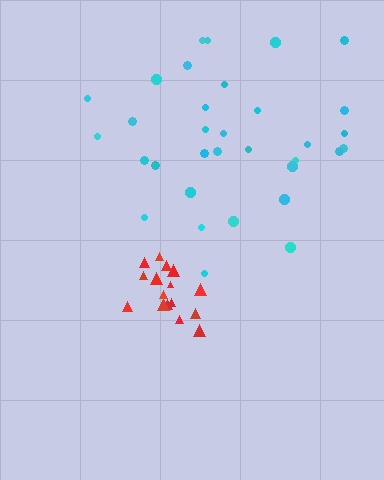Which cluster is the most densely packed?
Red.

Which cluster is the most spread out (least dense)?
Cyan.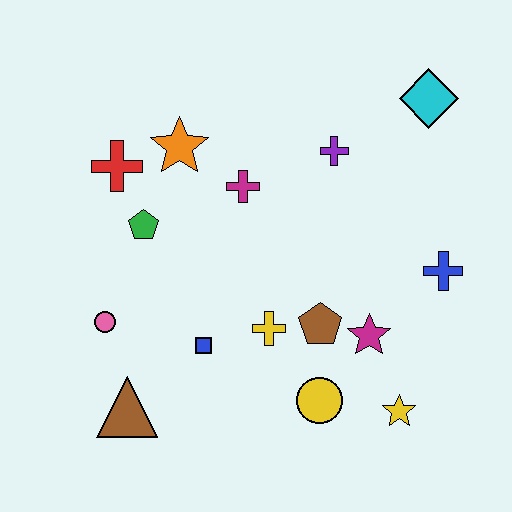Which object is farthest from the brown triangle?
The cyan diamond is farthest from the brown triangle.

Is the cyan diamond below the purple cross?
No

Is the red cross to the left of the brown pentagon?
Yes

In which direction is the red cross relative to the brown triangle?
The red cross is above the brown triangle.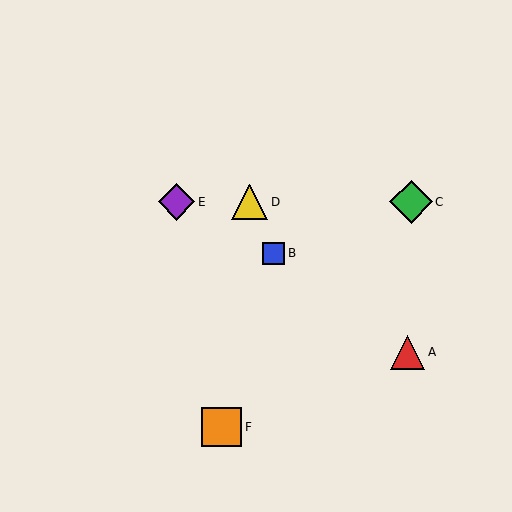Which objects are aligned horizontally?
Objects C, D, E are aligned horizontally.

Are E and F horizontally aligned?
No, E is at y≈202 and F is at y≈427.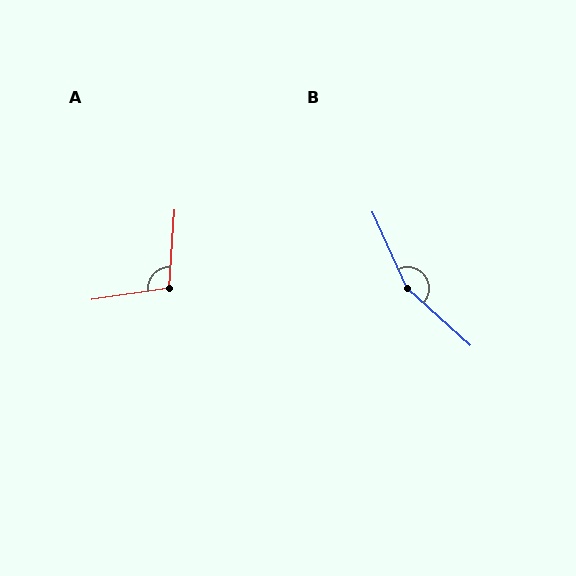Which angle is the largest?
B, at approximately 156 degrees.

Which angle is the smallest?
A, at approximately 103 degrees.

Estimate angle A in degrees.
Approximately 103 degrees.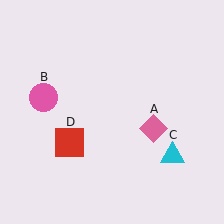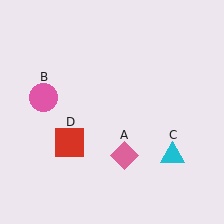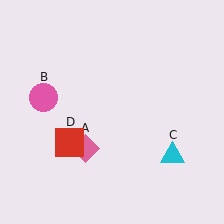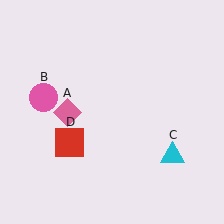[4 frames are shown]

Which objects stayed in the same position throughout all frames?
Pink circle (object B) and cyan triangle (object C) and red square (object D) remained stationary.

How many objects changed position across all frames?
1 object changed position: pink diamond (object A).